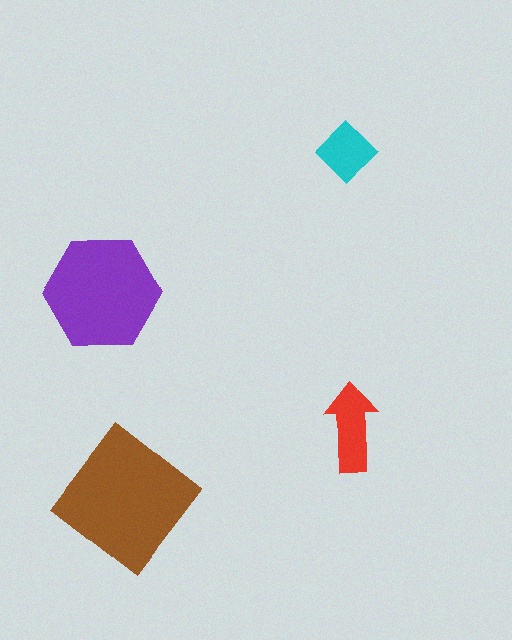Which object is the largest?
The brown diamond.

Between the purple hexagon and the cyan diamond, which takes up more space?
The purple hexagon.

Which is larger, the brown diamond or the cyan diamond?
The brown diamond.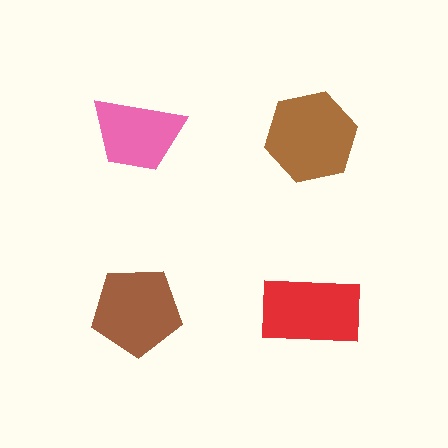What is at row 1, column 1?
A pink trapezoid.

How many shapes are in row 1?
2 shapes.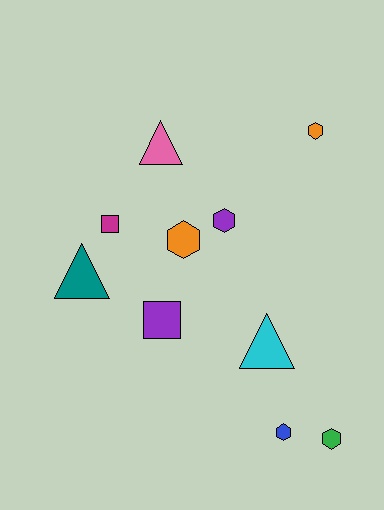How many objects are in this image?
There are 10 objects.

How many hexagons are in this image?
There are 5 hexagons.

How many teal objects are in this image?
There is 1 teal object.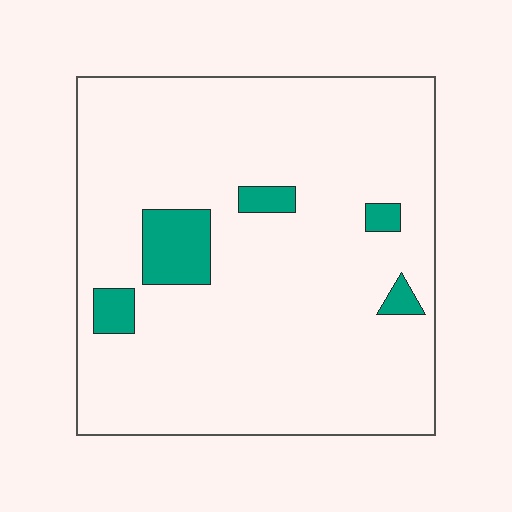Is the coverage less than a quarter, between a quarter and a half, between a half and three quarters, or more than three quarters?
Less than a quarter.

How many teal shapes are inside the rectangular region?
5.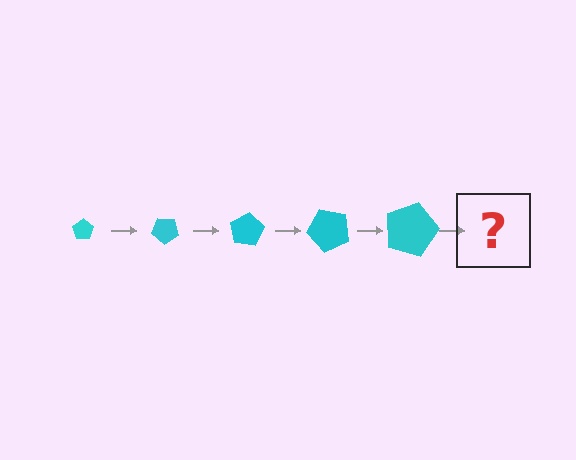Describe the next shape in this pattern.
It should be a pentagon, larger than the previous one and rotated 200 degrees from the start.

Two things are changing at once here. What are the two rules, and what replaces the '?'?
The two rules are that the pentagon grows larger each step and it rotates 40 degrees each step. The '?' should be a pentagon, larger than the previous one and rotated 200 degrees from the start.